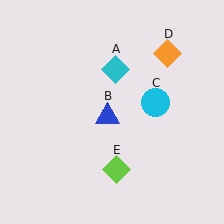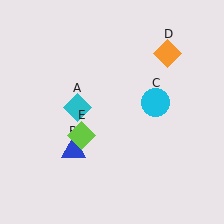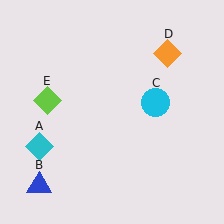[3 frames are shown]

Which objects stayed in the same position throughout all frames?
Cyan circle (object C) and orange diamond (object D) remained stationary.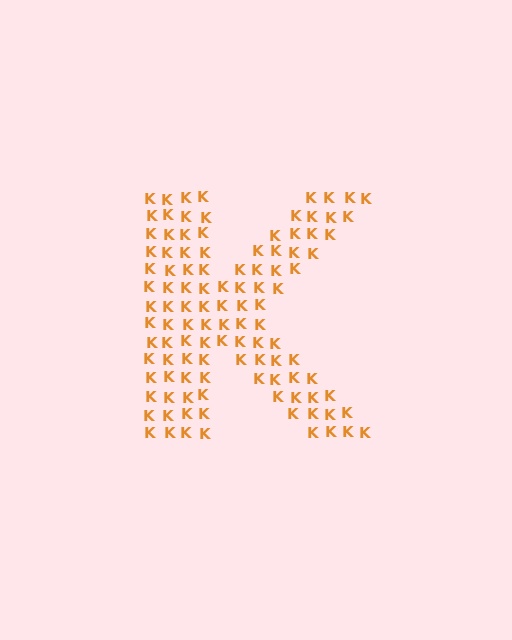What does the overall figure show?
The overall figure shows the letter K.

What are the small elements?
The small elements are letter K's.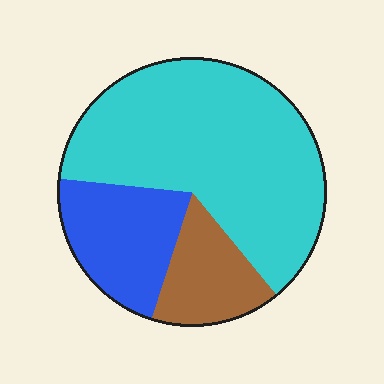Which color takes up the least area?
Brown, at roughly 15%.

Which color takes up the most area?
Cyan, at roughly 65%.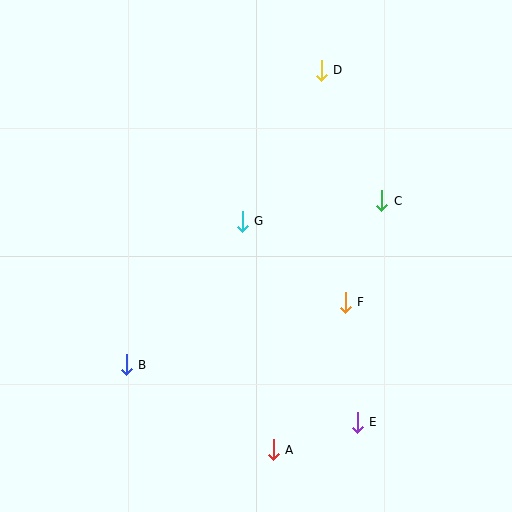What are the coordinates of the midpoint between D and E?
The midpoint between D and E is at (339, 246).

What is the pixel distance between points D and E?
The distance between D and E is 354 pixels.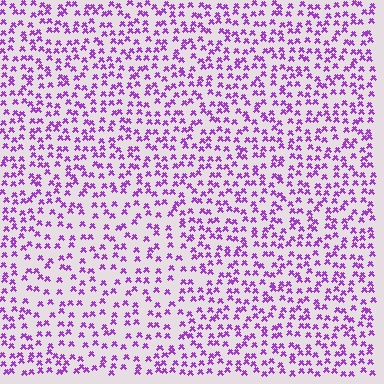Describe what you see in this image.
The image contains small purple elements arranged at two different densities. A circle-shaped region is visible where the elements are less densely packed than the surrounding area.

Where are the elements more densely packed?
The elements are more densely packed outside the circle boundary.